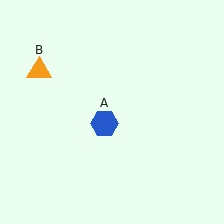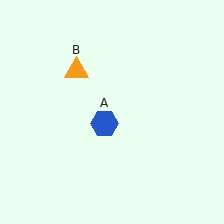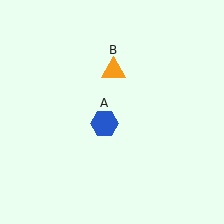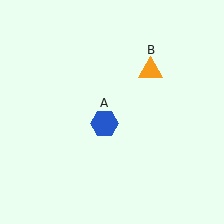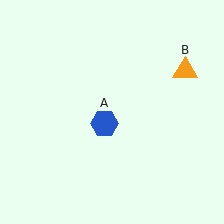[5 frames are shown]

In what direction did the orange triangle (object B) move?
The orange triangle (object B) moved right.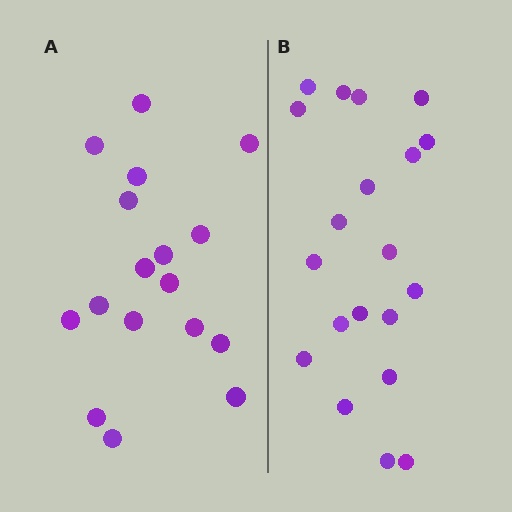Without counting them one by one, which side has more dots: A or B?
Region B (the right region) has more dots.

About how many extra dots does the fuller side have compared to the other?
Region B has just a few more — roughly 2 or 3 more dots than region A.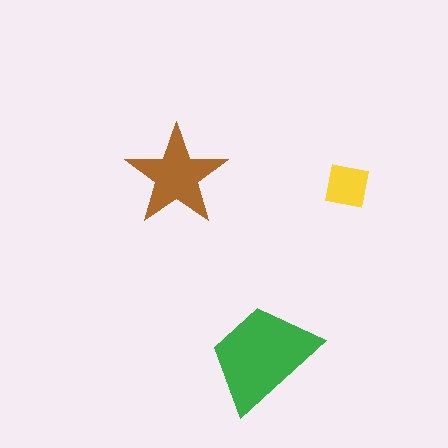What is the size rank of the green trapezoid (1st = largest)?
1st.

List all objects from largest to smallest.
The green trapezoid, the brown star, the yellow square.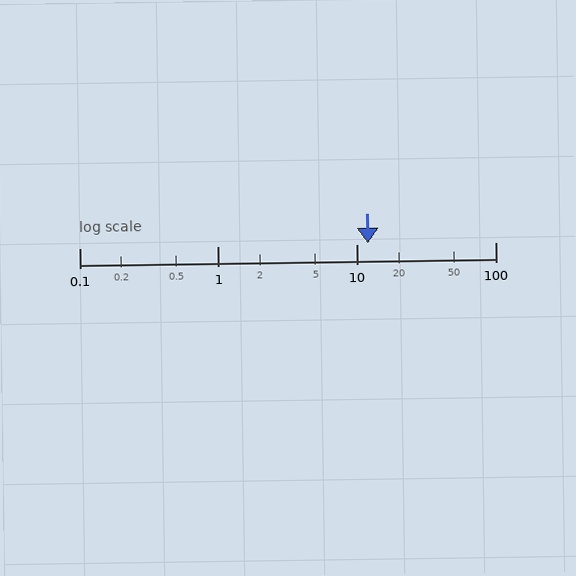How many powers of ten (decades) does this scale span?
The scale spans 3 decades, from 0.1 to 100.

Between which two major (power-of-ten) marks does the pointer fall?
The pointer is between 10 and 100.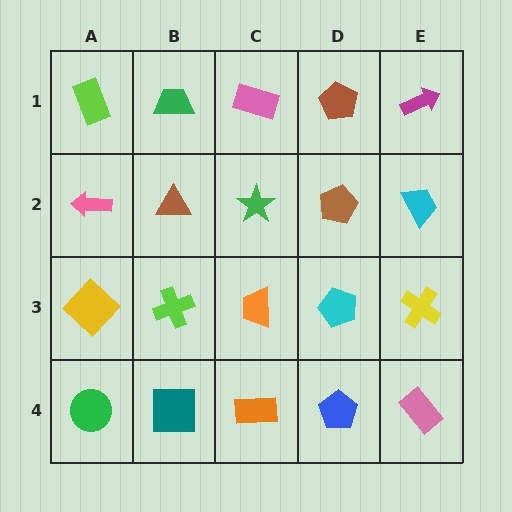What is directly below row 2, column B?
A lime cross.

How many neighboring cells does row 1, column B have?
3.